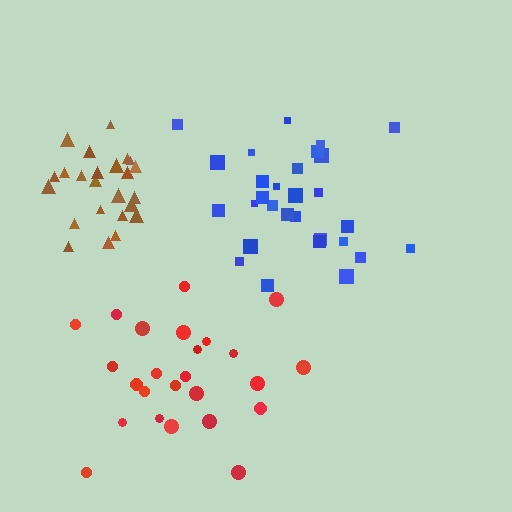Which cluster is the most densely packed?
Brown.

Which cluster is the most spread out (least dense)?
Red.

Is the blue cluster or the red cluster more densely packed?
Blue.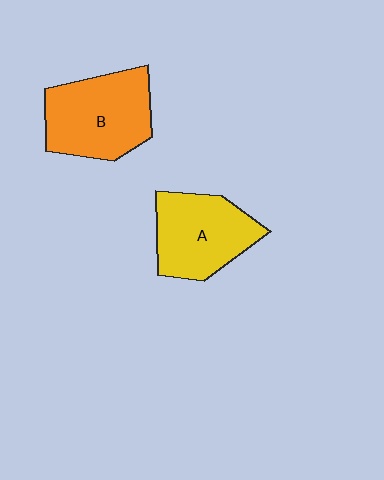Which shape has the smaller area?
Shape A (yellow).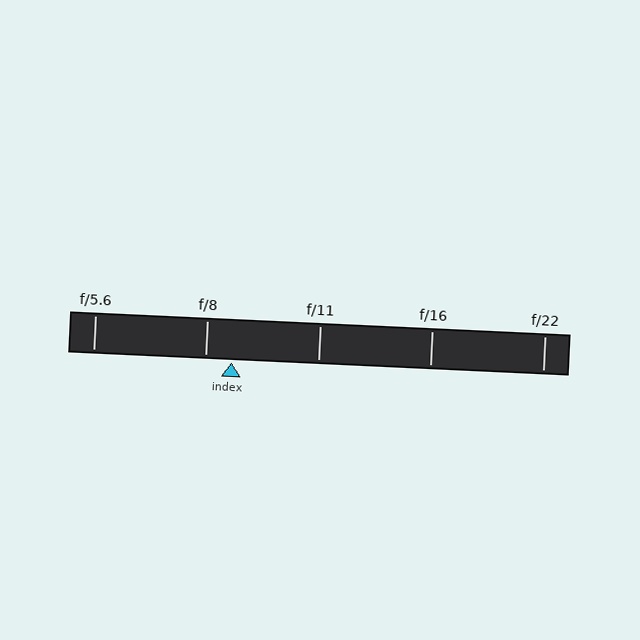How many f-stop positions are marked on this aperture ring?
There are 5 f-stop positions marked.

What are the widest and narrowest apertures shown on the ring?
The widest aperture shown is f/5.6 and the narrowest is f/22.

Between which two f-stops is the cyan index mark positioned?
The index mark is between f/8 and f/11.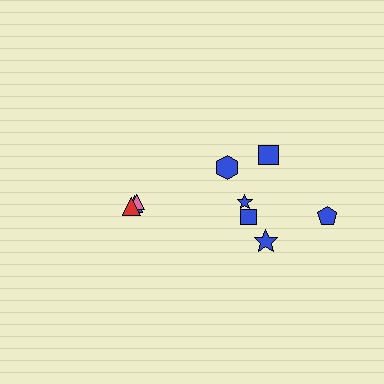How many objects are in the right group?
There are 6 objects.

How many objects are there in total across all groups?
There are 9 objects.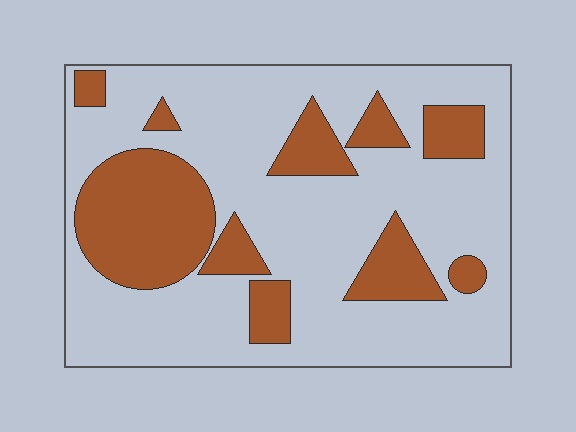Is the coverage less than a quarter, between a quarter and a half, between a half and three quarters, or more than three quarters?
Between a quarter and a half.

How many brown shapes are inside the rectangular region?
10.